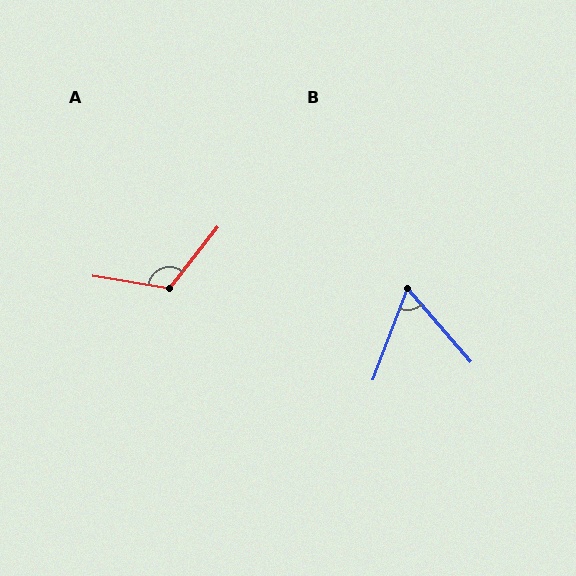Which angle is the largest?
A, at approximately 119 degrees.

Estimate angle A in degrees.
Approximately 119 degrees.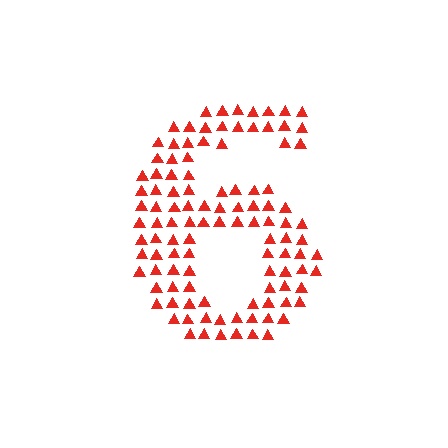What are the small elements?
The small elements are triangles.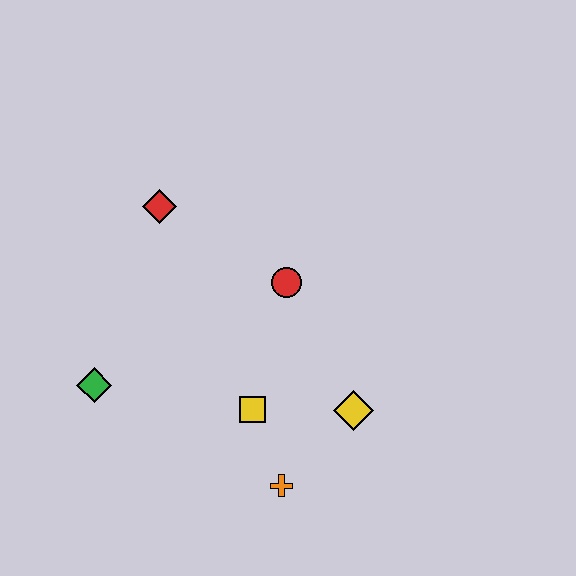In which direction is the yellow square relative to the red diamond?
The yellow square is below the red diamond.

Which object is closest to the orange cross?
The yellow square is closest to the orange cross.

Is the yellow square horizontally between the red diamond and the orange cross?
Yes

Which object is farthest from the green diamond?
The yellow diamond is farthest from the green diamond.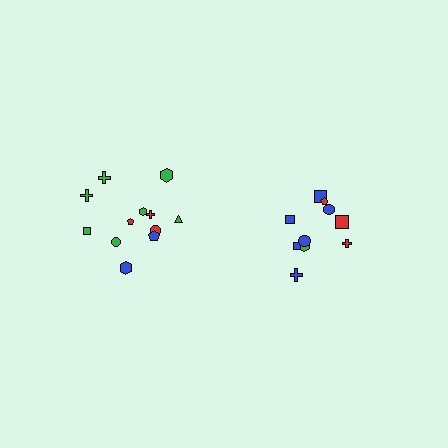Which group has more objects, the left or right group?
The left group.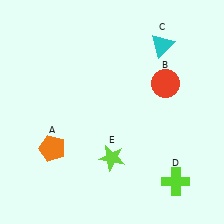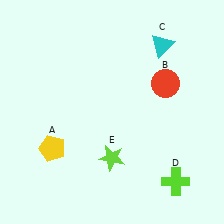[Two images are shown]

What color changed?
The pentagon (A) changed from orange in Image 1 to yellow in Image 2.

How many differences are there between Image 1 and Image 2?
There is 1 difference between the two images.